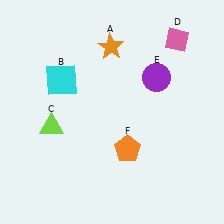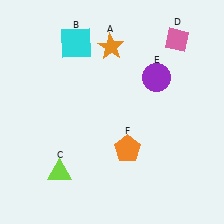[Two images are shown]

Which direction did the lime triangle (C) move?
The lime triangle (C) moved down.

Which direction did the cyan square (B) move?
The cyan square (B) moved up.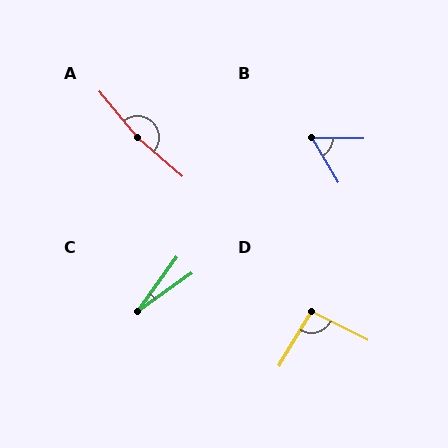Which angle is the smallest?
C, at approximately 18 degrees.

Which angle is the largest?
A, at approximately 170 degrees.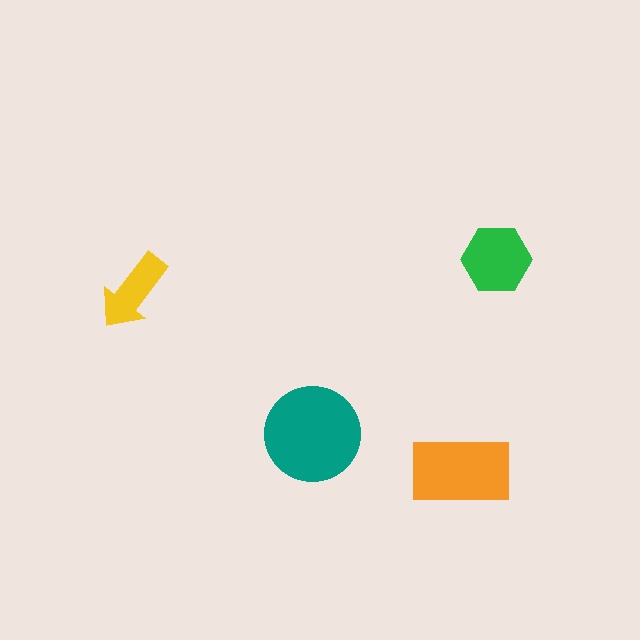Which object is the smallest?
The yellow arrow.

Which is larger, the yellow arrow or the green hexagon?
The green hexagon.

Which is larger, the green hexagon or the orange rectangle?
The orange rectangle.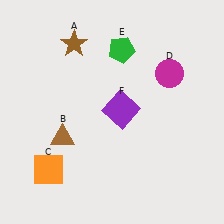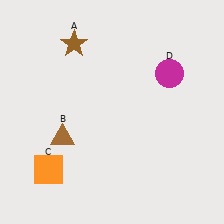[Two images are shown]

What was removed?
The green pentagon (E), the purple square (F) were removed in Image 2.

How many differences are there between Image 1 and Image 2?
There are 2 differences between the two images.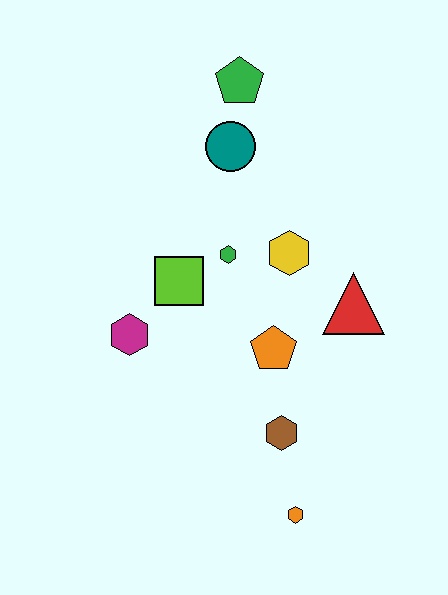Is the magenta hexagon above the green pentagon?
No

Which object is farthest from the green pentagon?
The orange hexagon is farthest from the green pentagon.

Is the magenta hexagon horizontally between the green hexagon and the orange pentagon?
No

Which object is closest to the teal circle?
The green pentagon is closest to the teal circle.